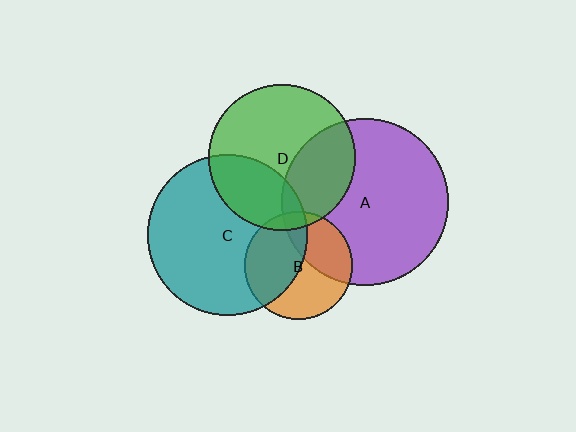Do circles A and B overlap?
Yes.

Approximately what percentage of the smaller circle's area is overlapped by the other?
Approximately 35%.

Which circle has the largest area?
Circle A (purple).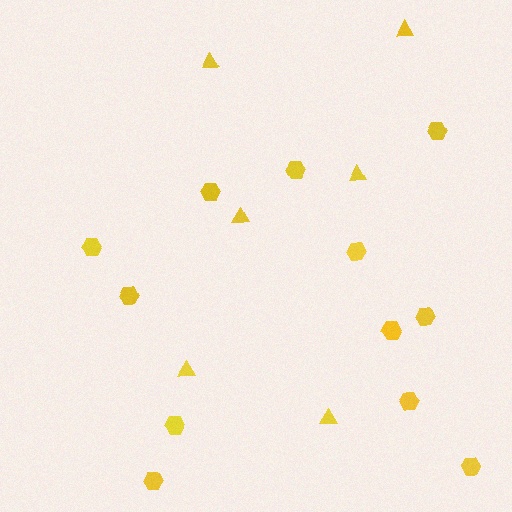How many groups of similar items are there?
There are 2 groups: one group of hexagons (12) and one group of triangles (6).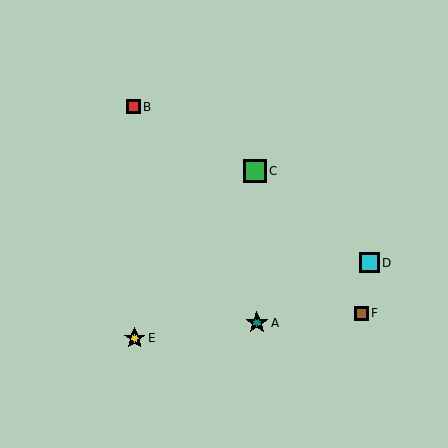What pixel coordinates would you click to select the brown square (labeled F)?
Click at (361, 313) to select the brown square F.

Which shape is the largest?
The green square (labeled C) is the largest.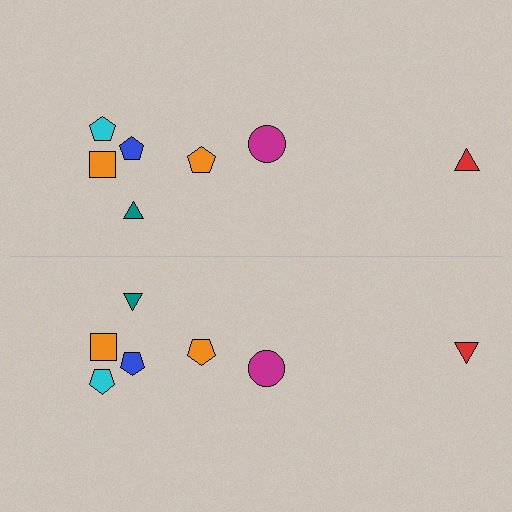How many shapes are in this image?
There are 14 shapes in this image.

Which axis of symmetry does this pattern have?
The pattern has a horizontal axis of symmetry running through the center of the image.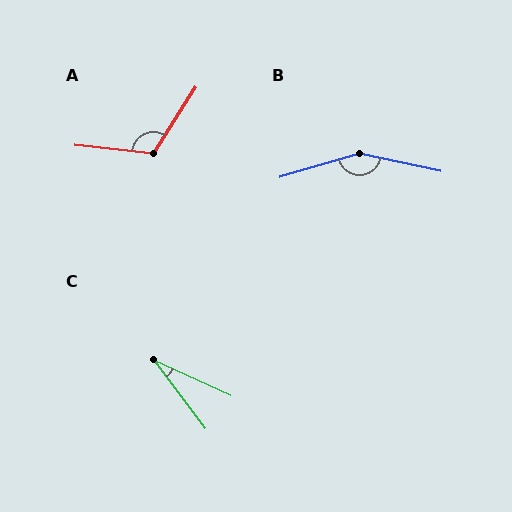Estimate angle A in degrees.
Approximately 116 degrees.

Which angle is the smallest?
C, at approximately 28 degrees.